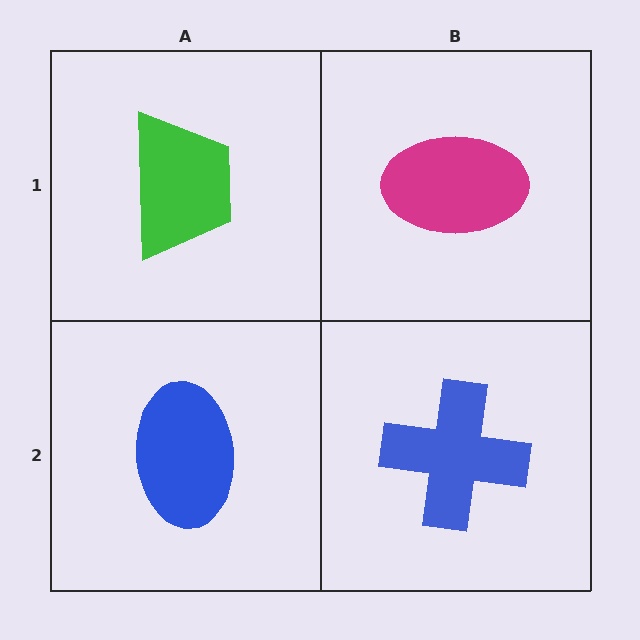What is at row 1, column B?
A magenta ellipse.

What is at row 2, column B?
A blue cross.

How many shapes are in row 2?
2 shapes.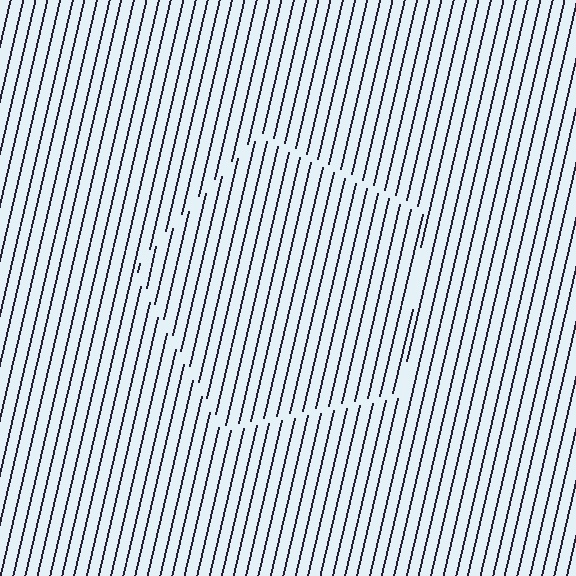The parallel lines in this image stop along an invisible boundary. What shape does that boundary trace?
An illusory pentagon. The interior of the shape contains the same grating, shifted by half a period — the contour is defined by the phase discontinuity where line-ends from the inner and outer gratings abut.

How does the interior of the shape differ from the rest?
The interior of the shape contains the same grating, shifted by half a period — the contour is defined by the phase discontinuity where line-ends from the inner and outer gratings abut.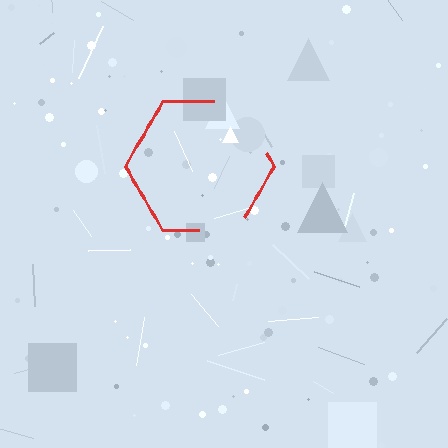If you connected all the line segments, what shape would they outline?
They would outline a hexagon.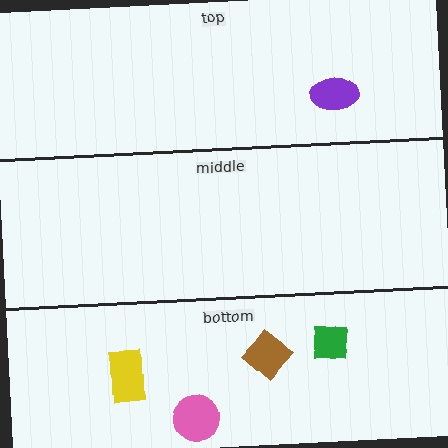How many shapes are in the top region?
1.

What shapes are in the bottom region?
The green square, the brown diamond, the yellow rectangle, the pink circle.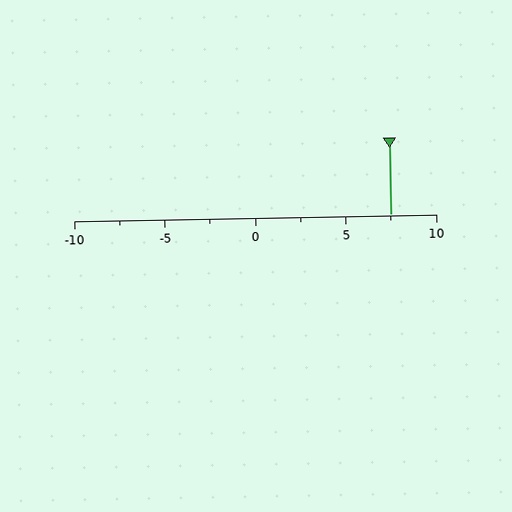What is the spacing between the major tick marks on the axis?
The major ticks are spaced 5 apart.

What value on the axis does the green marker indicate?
The marker indicates approximately 7.5.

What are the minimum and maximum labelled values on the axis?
The axis runs from -10 to 10.